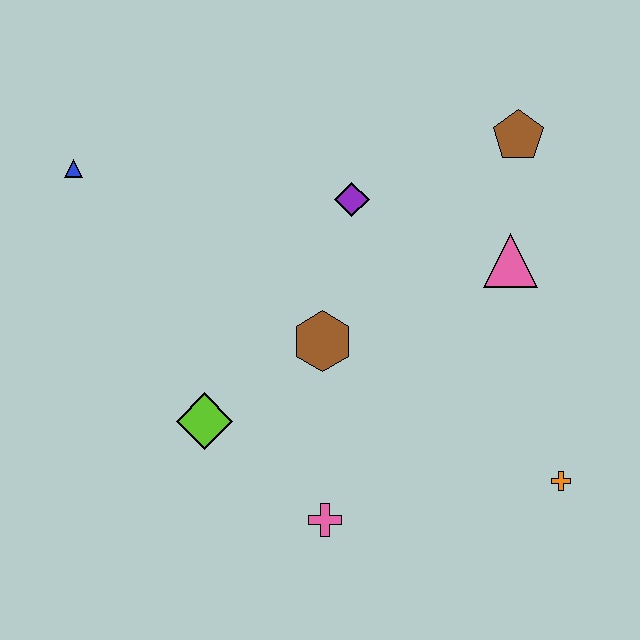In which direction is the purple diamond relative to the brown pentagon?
The purple diamond is to the left of the brown pentagon.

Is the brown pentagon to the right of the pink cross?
Yes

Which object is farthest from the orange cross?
The blue triangle is farthest from the orange cross.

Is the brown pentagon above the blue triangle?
Yes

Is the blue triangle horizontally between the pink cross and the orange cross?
No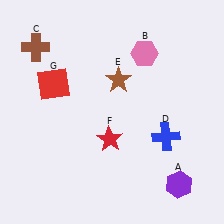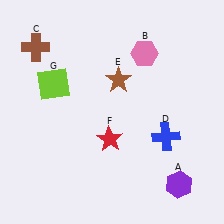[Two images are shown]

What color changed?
The square (G) changed from red in Image 1 to lime in Image 2.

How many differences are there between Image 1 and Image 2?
There is 1 difference between the two images.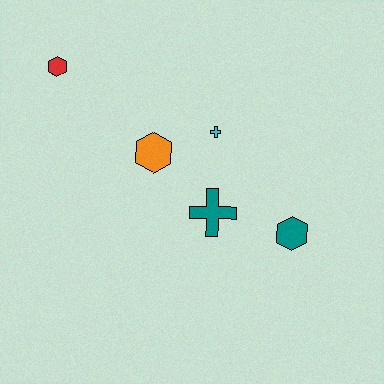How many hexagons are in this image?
There are 3 hexagons.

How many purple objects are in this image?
There are no purple objects.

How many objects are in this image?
There are 5 objects.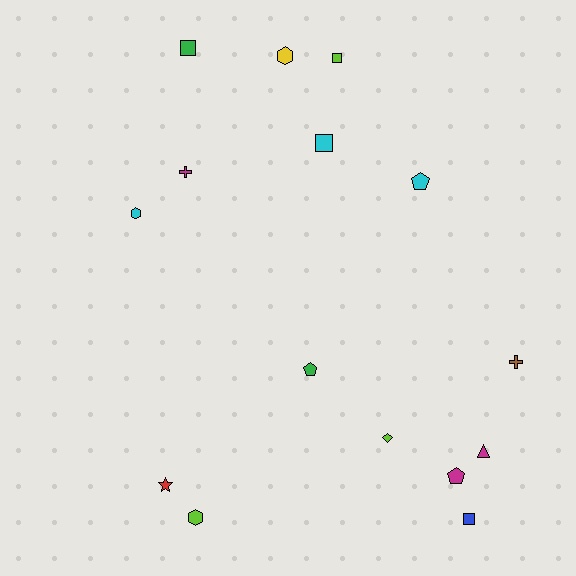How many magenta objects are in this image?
There are 3 magenta objects.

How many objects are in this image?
There are 15 objects.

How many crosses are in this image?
There are 2 crosses.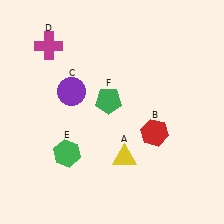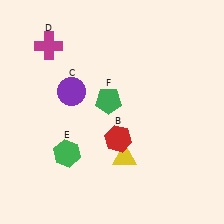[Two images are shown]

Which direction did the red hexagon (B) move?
The red hexagon (B) moved left.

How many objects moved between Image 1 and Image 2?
1 object moved between the two images.